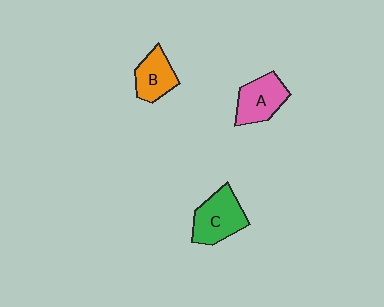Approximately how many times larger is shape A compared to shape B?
Approximately 1.2 times.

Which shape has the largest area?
Shape C (green).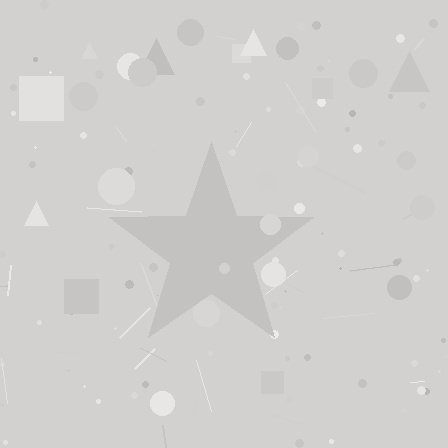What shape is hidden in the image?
A star is hidden in the image.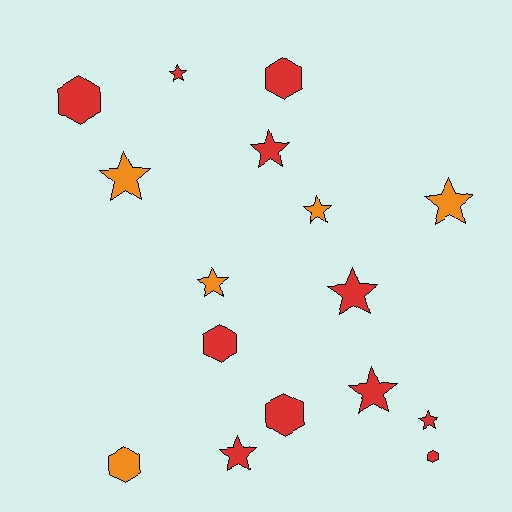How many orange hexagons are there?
There is 1 orange hexagon.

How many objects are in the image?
There are 16 objects.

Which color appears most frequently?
Red, with 11 objects.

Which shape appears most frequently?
Star, with 10 objects.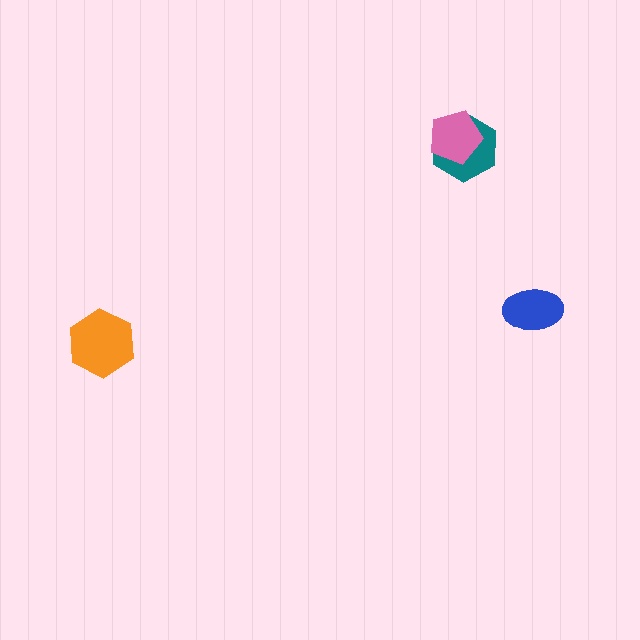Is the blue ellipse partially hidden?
No, no other shape covers it.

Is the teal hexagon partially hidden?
Yes, it is partially covered by another shape.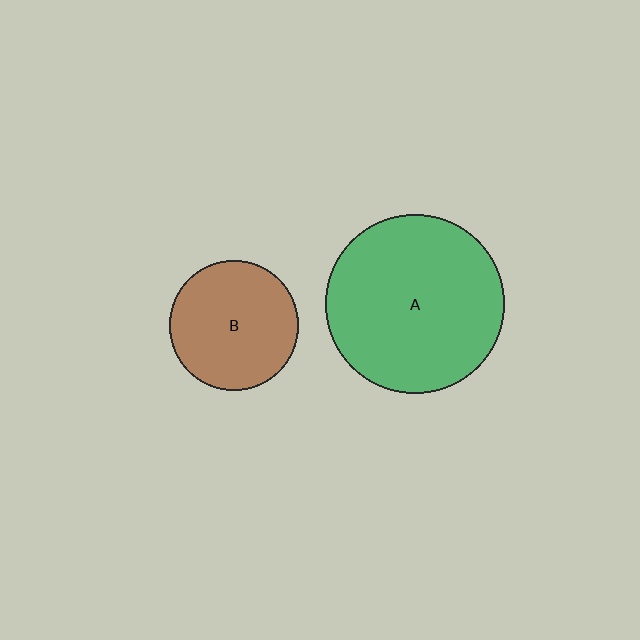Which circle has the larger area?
Circle A (green).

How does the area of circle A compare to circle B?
Approximately 1.9 times.